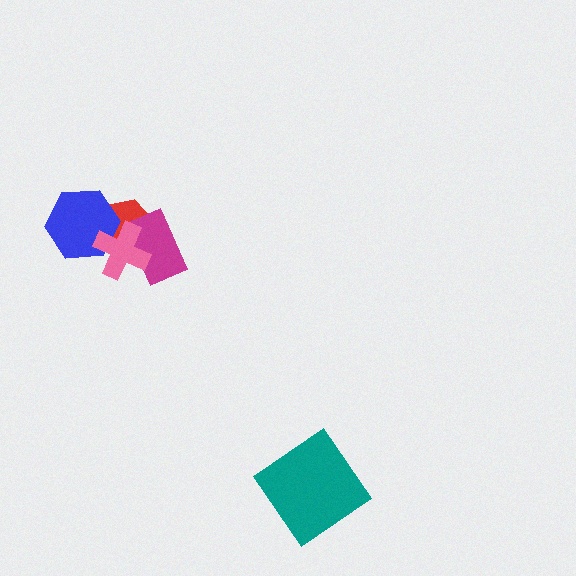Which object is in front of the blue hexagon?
The pink cross is in front of the blue hexagon.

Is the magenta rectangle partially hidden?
Yes, it is partially covered by another shape.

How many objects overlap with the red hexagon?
3 objects overlap with the red hexagon.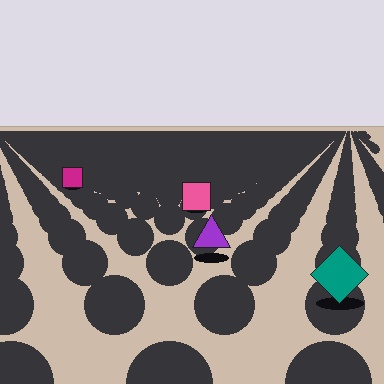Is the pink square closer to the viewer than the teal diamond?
No. The teal diamond is closer — you can tell from the texture gradient: the ground texture is coarser near it.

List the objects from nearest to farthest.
From nearest to farthest: the teal diamond, the purple triangle, the pink square, the magenta square.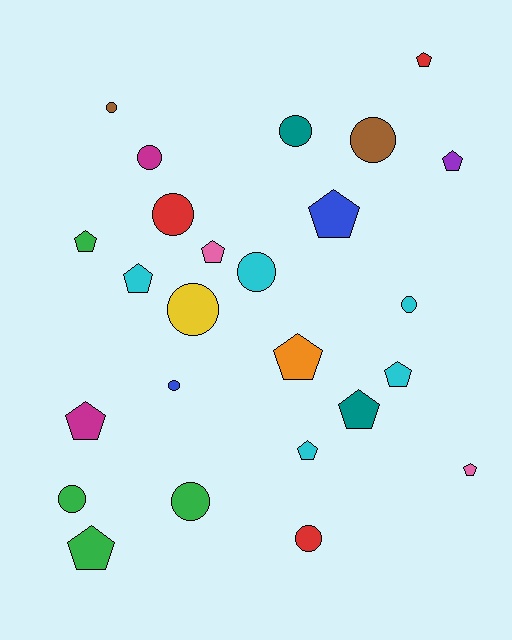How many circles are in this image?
There are 12 circles.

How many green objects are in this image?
There are 4 green objects.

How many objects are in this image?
There are 25 objects.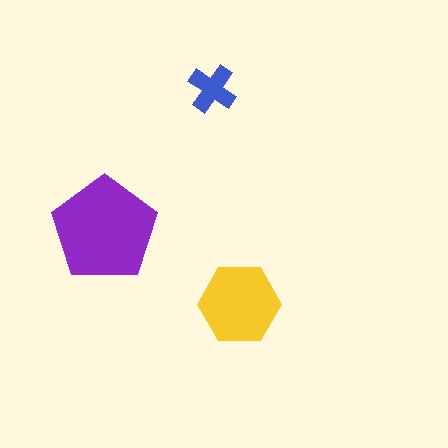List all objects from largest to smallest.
The purple pentagon, the yellow hexagon, the blue cross.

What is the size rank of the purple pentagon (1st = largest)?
1st.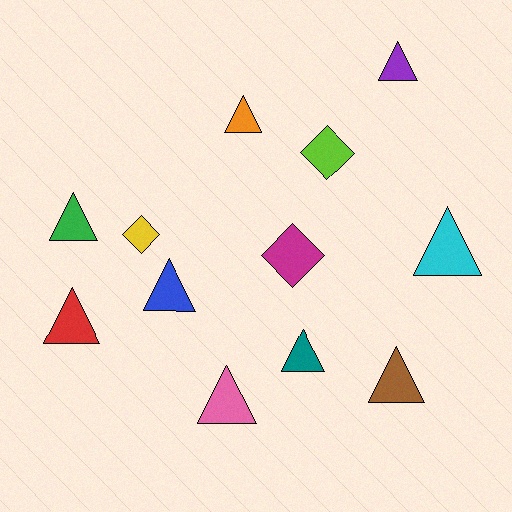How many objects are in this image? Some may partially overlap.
There are 12 objects.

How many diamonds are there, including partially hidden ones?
There are 3 diamonds.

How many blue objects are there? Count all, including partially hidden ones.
There is 1 blue object.